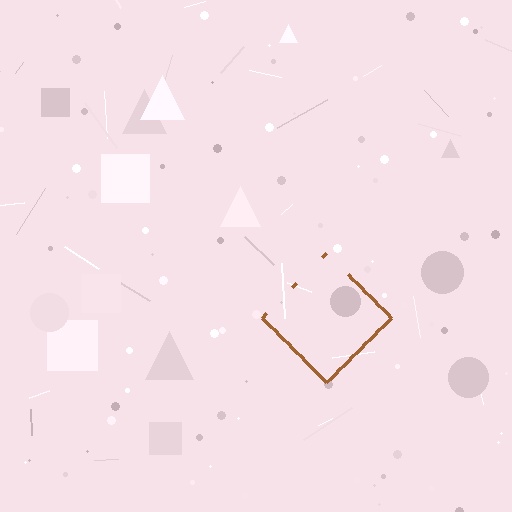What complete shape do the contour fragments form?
The contour fragments form a diamond.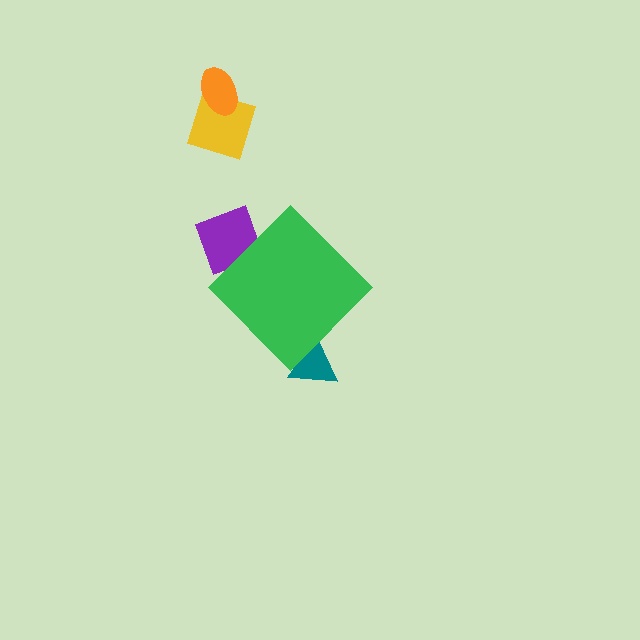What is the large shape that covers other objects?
A green diamond.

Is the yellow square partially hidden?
No, the yellow square is fully visible.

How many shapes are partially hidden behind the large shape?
2 shapes are partially hidden.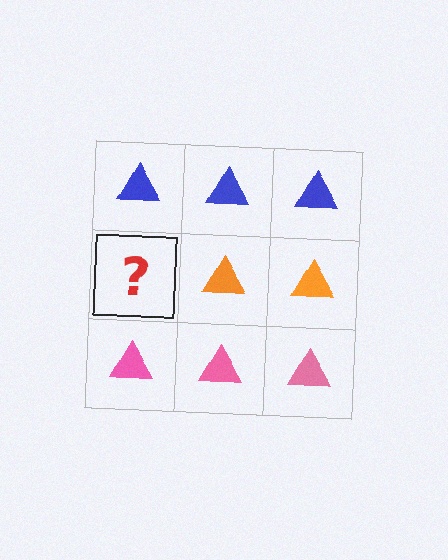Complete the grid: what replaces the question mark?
The question mark should be replaced with an orange triangle.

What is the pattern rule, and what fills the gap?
The rule is that each row has a consistent color. The gap should be filled with an orange triangle.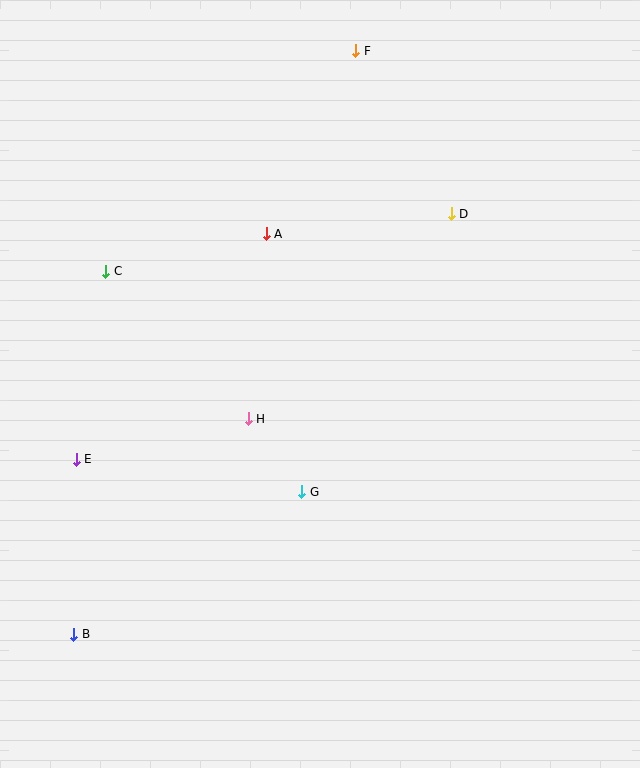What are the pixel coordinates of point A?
Point A is at (266, 234).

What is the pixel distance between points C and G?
The distance between C and G is 295 pixels.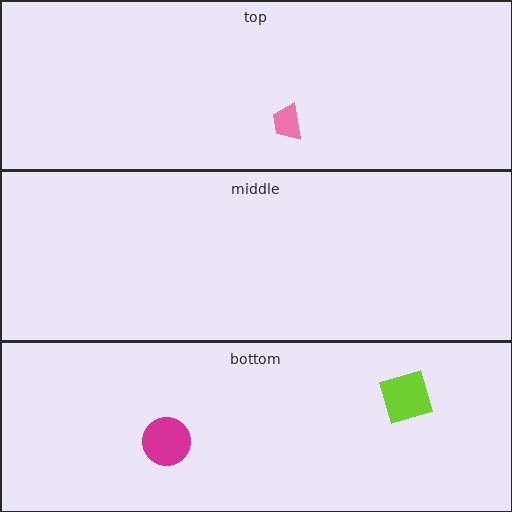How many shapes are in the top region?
1.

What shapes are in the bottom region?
The magenta circle, the lime square.